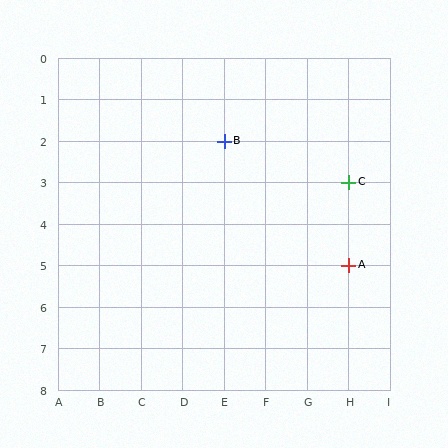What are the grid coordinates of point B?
Point B is at grid coordinates (E, 2).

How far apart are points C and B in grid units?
Points C and B are 3 columns and 1 row apart (about 3.2 grid units diagonally).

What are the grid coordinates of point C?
Point C is at grid coordinates (H, 3).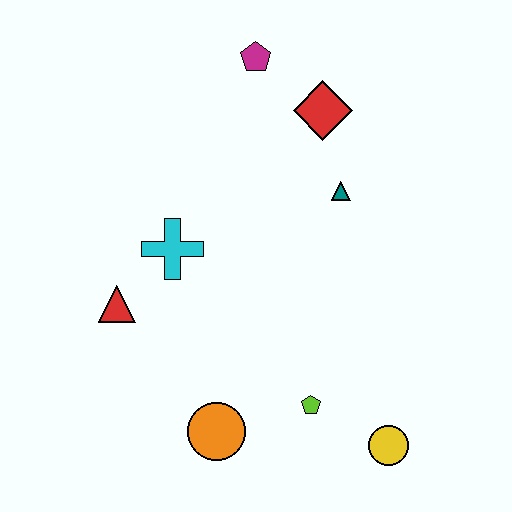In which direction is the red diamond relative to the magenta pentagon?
The red diamond is to the right of the magenta pentagon.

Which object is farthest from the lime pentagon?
The magenta pentagon is farthest from the lime pentagon.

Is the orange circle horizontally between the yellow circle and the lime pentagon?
No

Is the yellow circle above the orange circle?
No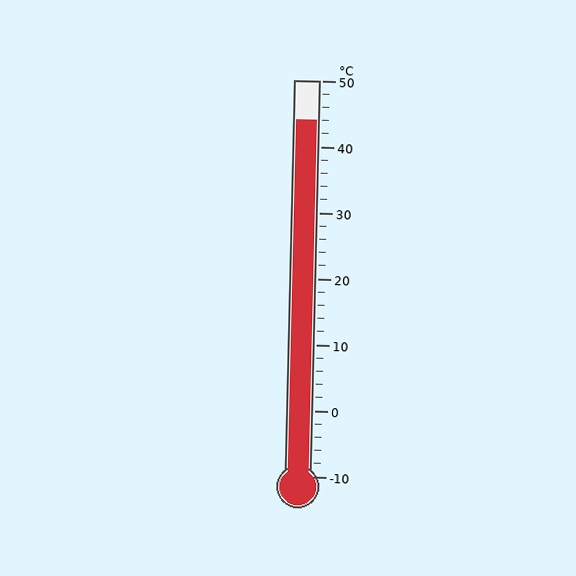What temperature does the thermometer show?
The thermometer shows approximately 44°C.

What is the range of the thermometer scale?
The thermometer scale ranges from -10°C to 50°C.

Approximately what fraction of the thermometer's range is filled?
The thermometer is filled to approximately 90% of its range.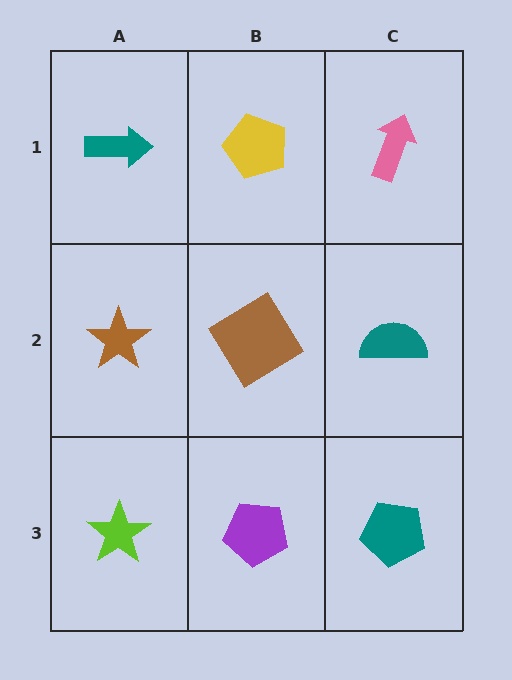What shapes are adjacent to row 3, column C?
A teal semicircle (row 2, column C), a purple pentagon (row 3, column B).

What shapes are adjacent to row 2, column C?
A pink arrow (row 1, column C), a teal pentagon (row 3, column C), a brown diamond (row 2, column B).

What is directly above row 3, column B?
A brown diamond.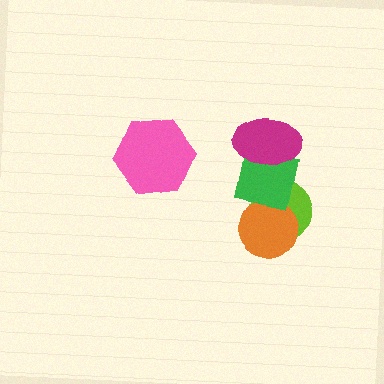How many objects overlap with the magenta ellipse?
1 object overlaps with the magenta ellipse.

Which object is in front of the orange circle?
The green square is in front of the orange circle.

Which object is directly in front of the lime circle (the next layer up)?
The orange circle is directly in front of the lime circle.